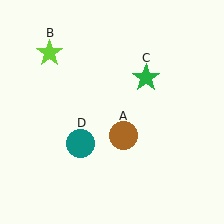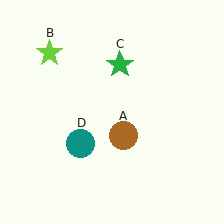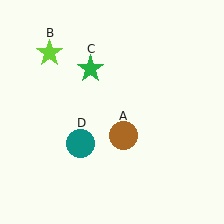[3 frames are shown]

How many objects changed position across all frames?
1 object changed position: green star (object C).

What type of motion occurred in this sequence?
The green star (object C) rotated counterclockwise around the center of the scene.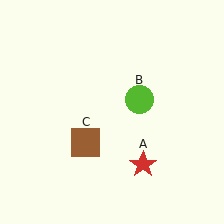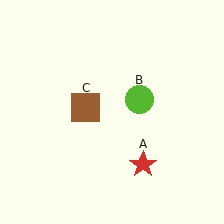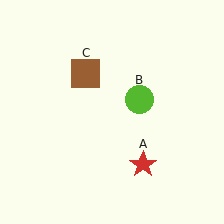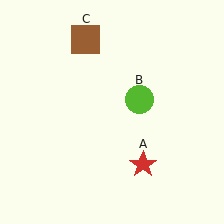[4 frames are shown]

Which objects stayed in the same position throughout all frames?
Red star (object A) and lime circle (object B) remained stationary.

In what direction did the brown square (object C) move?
The brown square (object C) moved up.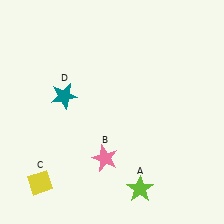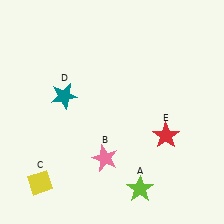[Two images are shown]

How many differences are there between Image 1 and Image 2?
There is 1 difference between the two images.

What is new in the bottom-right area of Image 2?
A red star (E) was added in the bottom-right area of Image 2.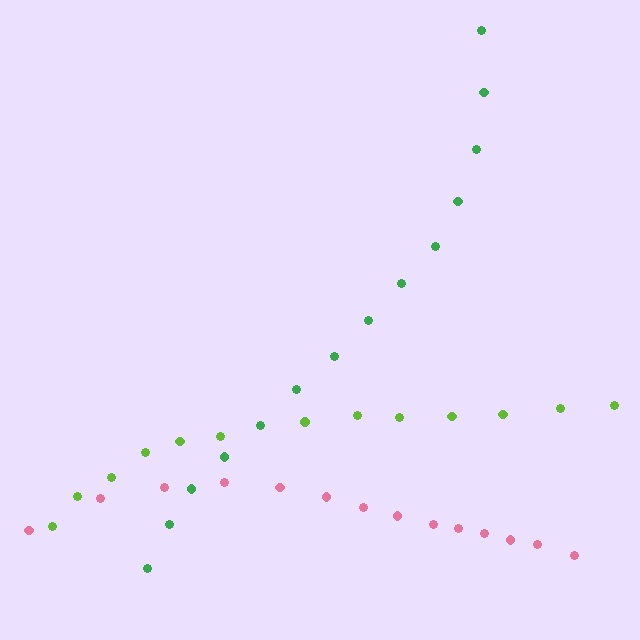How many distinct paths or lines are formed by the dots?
There are 3 distinct paths.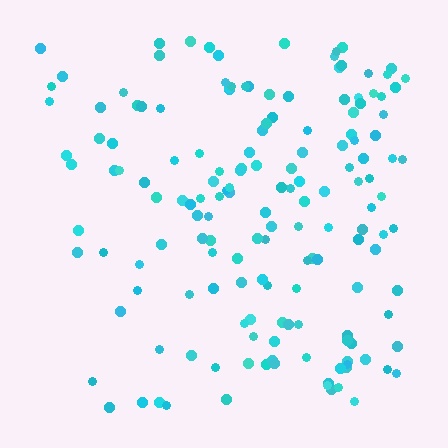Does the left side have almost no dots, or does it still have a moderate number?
Still a moderate number, just noticeably fewer than the right.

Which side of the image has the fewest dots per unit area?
The left.